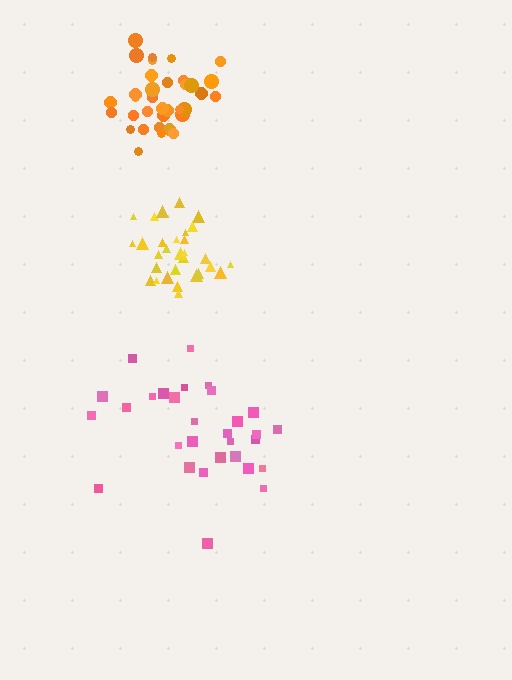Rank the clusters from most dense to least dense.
orange, yellow, pink.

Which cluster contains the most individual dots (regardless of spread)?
Orange (35).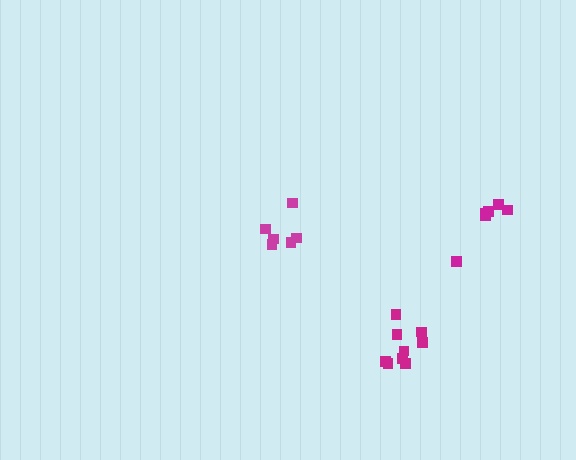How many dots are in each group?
Group 1: 6 dots, Group 2: 9 dots, Group 3: 6 dots (21 total).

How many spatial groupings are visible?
There are 3 spatial groupings.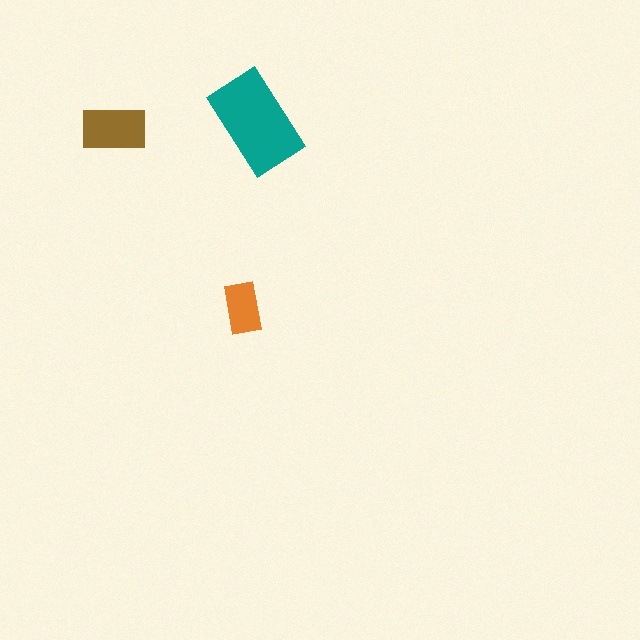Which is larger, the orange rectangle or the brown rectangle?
The brown one.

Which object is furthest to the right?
The teal rectangle is rightmost.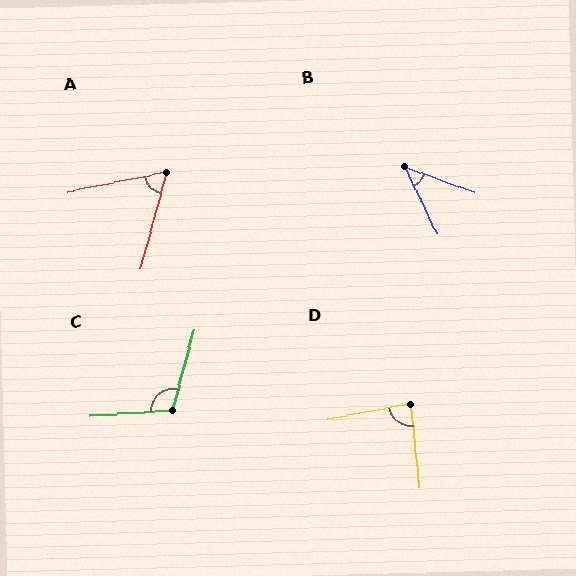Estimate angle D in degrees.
Approximately 86 degrees.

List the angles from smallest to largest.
B (44°), A (63°), D (86°), C (109°).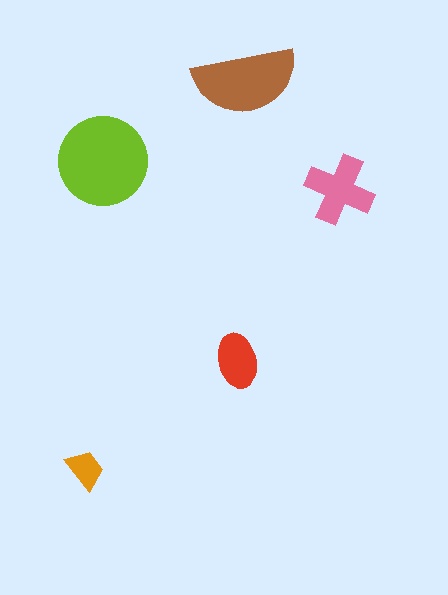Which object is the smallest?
The orange trapezoid.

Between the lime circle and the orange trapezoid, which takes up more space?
The lime circle.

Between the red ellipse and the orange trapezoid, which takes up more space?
The red ellipse.